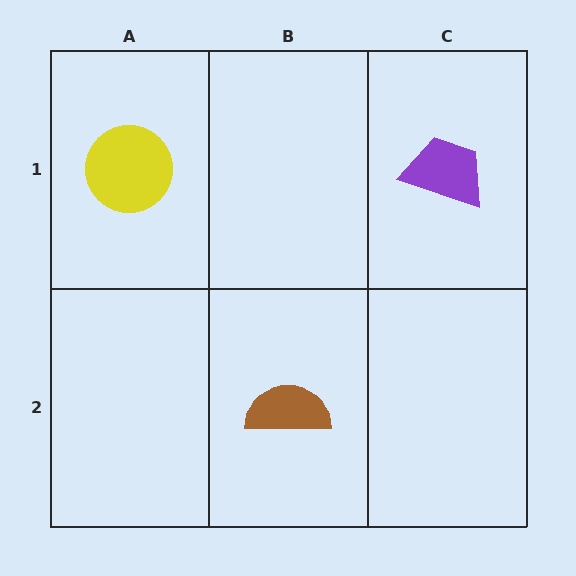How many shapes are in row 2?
1 shape.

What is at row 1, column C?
A purple trapezoid.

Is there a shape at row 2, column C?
No, that cell is empty.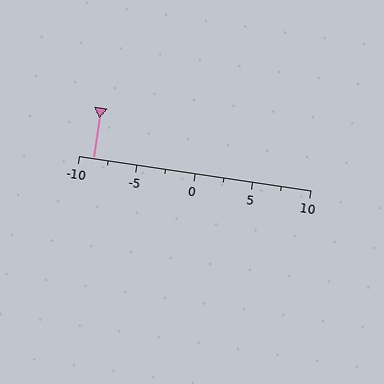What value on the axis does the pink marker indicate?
The marker indicates approximately -8.8.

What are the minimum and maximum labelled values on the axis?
The axis runs from -10 to 10.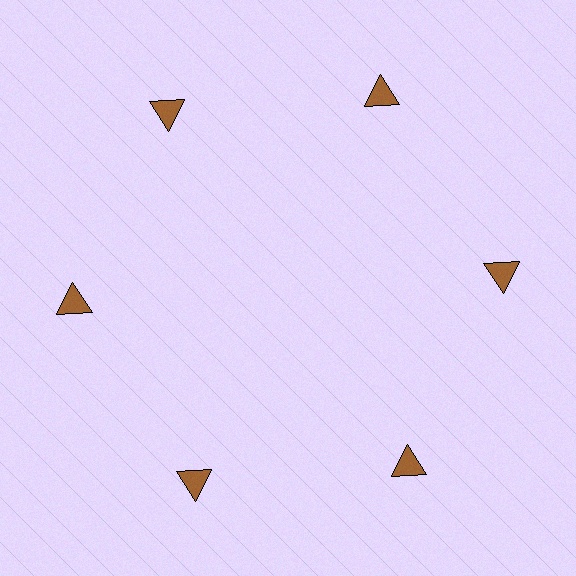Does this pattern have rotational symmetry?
Yes, this pattern has 6-fold rotational symmetry. It looks the same after rotating 60 degrees around the center.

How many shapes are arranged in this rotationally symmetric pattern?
There are 6 shapes, arranged in 6 groups of 1.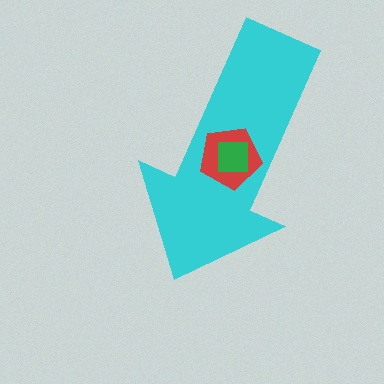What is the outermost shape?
The cyan arrow.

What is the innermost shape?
The green square.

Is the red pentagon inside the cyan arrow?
Yes.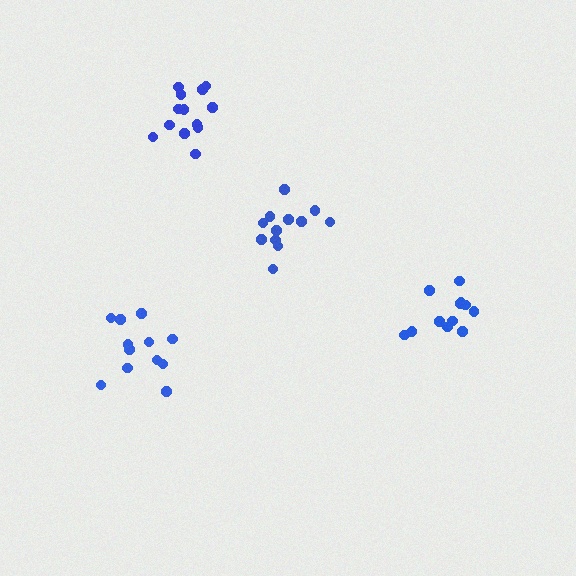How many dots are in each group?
Group 1: 12 dots, Group 2: 13 dots, Group 3: 12 dots, Group 4: 12 dots (49 total).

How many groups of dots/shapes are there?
There are 4 groups.